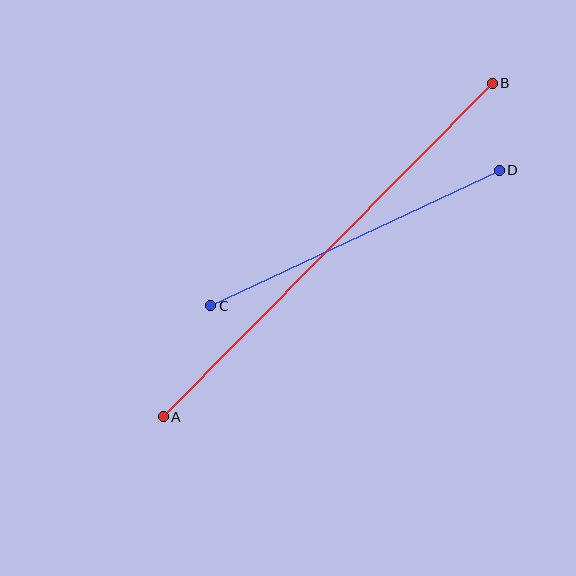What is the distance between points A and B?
The distance is approximately 468 pixels.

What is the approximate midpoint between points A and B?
The midpoint is at approximately (328, 250) pixels.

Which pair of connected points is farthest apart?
Points A and B are farthest apart.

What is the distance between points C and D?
The distance is approximately 319 pixels.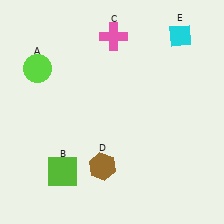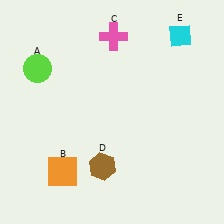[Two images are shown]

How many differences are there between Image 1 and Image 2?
There is 1 difference between the two images.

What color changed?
The square (B) changed from lime in Image 1 to orange in Image 2.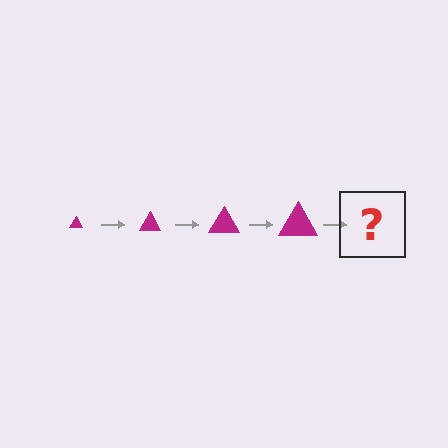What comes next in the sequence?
The next element should be a magenta triangle, larger than the previous one.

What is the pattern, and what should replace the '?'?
The pattern is that the triangle gets progressively larger each step. The '?' should be a magenta triangle, larger than the previous one.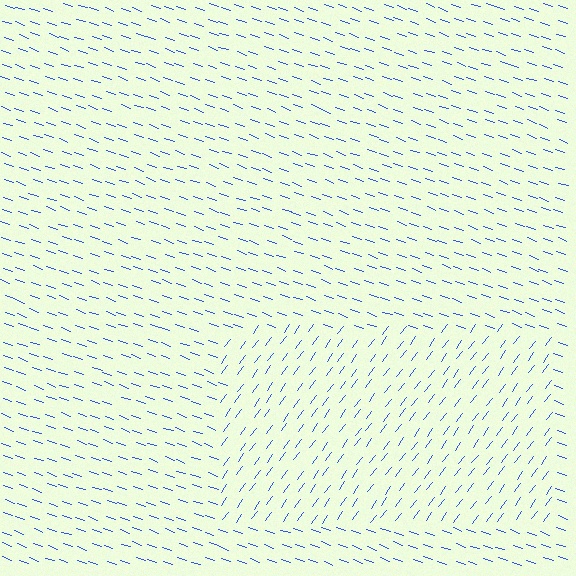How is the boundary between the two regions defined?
The boundary is defined purely by a change in line orientation (approximately 72 degrees difference). All lines are the same color and thickness.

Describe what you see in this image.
The image is filled with small blue line segments. A rectangle region in the image has lines oriented differently from the surrounding lines, creating a visible texture boundary.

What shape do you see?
I see a rectangle.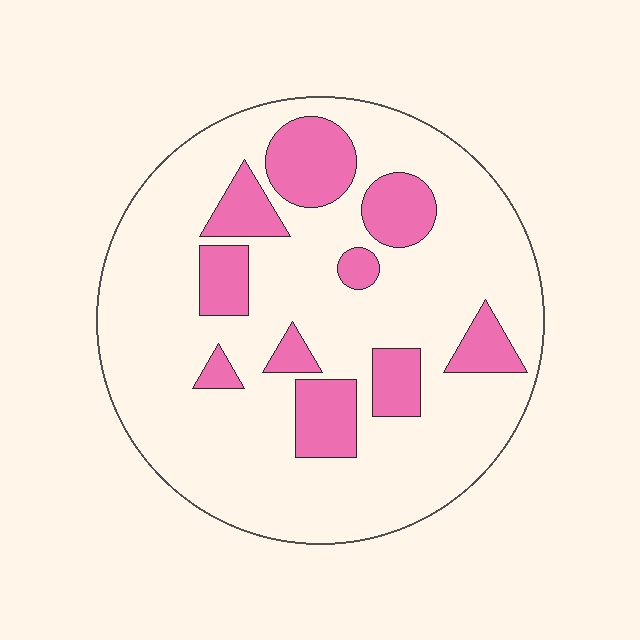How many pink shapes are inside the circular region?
10.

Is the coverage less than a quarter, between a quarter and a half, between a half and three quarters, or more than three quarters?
Less than a quarter.